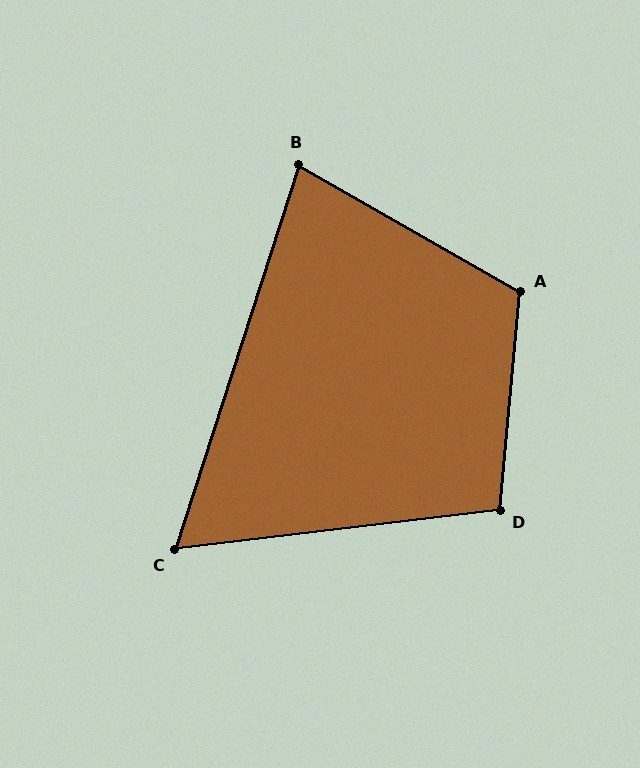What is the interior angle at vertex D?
Approximately 102 degrees (obtuse).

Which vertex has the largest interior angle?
A, at approximately 115 degrees.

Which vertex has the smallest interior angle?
C, at approximately 65 degrees.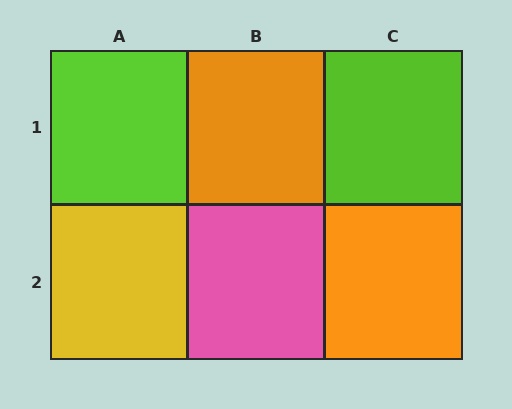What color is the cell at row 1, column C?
Lime.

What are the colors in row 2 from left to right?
Yellow, pink, orange.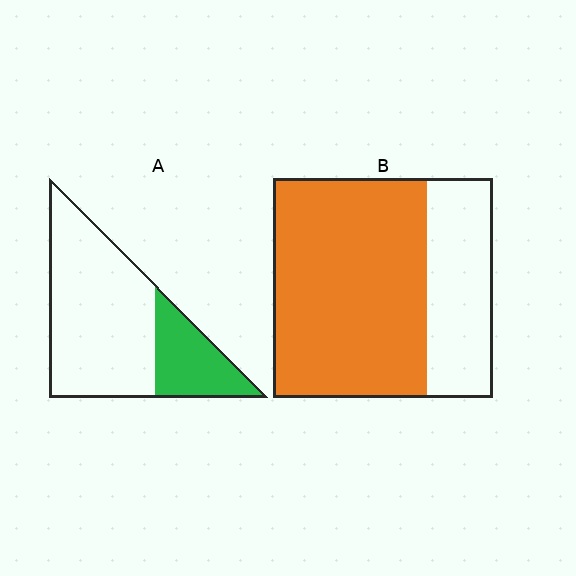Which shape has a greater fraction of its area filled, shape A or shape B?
Shape B.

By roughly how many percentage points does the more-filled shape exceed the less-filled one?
By roughly 45 percentage points (B over A).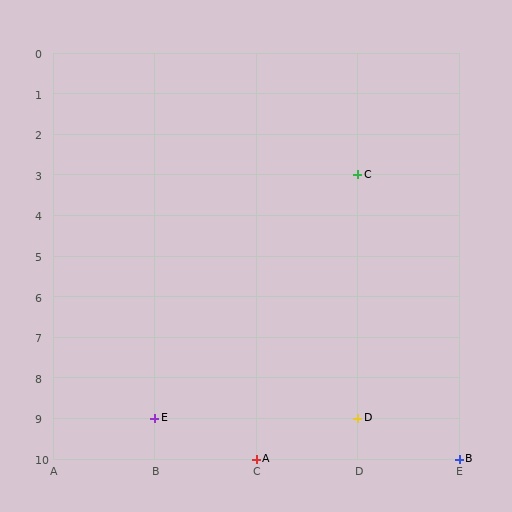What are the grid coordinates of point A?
Point A is at grid coordinates (C, 10).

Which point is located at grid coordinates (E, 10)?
Point B is at (E, 10).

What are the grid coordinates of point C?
Point C is at grid coordinates (D, 3).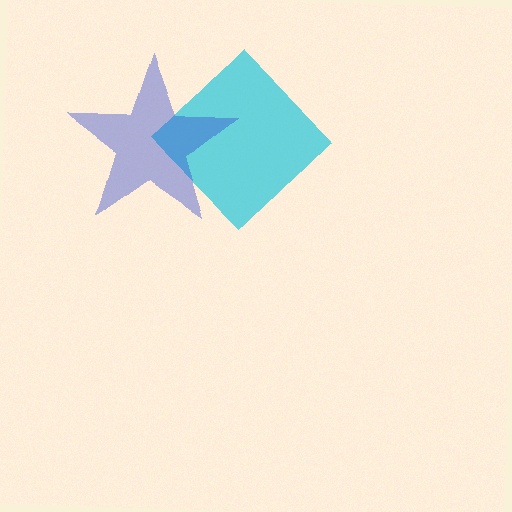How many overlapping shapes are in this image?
There are 2 overlapping shapes in the image.